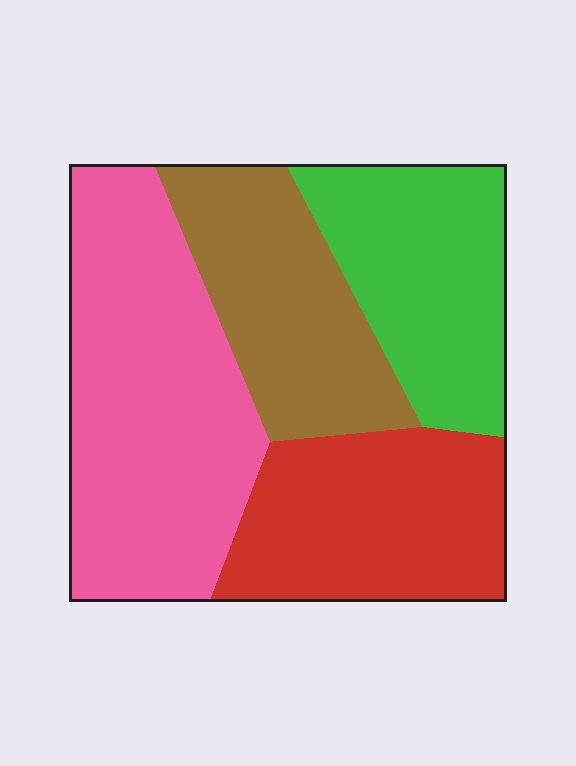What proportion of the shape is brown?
Brown covers roughly 20% of the shape.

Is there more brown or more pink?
Pink.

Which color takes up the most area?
Pink, at roughly 35%.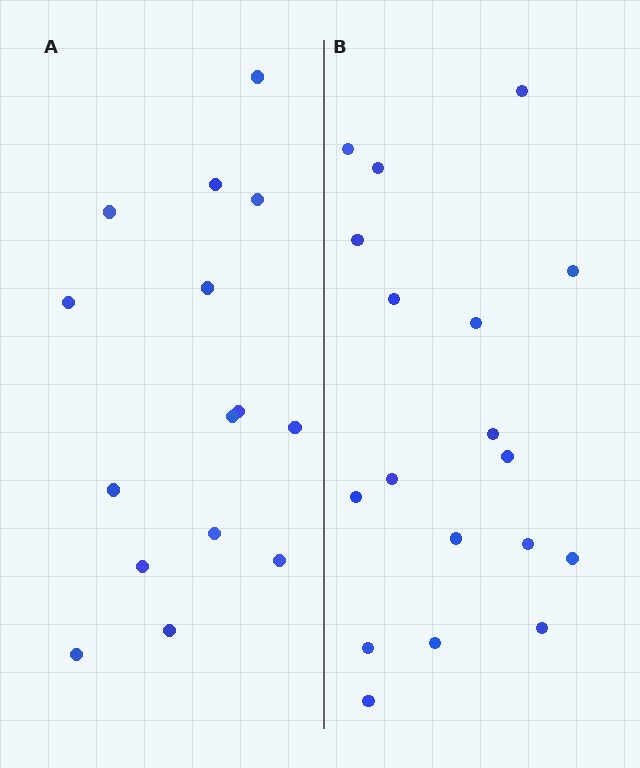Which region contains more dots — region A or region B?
Region B (the right region) has more dots.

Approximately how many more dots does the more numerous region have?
Region B has just a few more — roughly 2 or 3 more dots than region A.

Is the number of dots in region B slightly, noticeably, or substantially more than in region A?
Region B has only slightly more — the two regions are fairly close. The ratio is roughly 1.2 to 1.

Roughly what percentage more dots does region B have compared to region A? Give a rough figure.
About 20% more.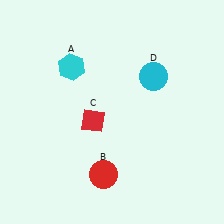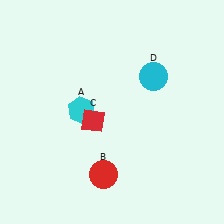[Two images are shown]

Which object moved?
The cyan hexagon (A) moved down.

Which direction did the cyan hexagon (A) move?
The cyan hexagon (A) moved down.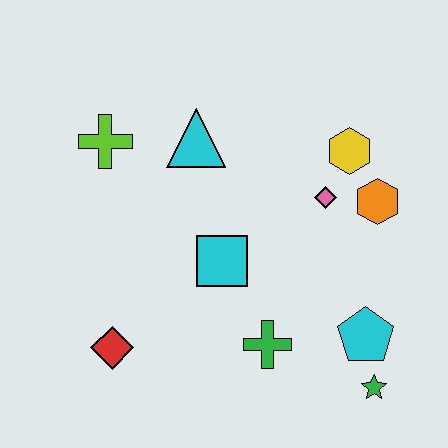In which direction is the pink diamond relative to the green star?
The pink diamond is above the green star.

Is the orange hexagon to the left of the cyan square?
No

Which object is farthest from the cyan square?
The green star is farthest from the cyan square.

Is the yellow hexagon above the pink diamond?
Yes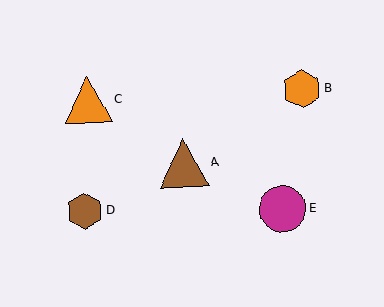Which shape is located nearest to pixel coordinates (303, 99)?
The orange hexagon (labeled B) at (302, 89) is nearest to that location.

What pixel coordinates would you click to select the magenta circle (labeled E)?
Click at (283, 209) to select the magenta circle E.